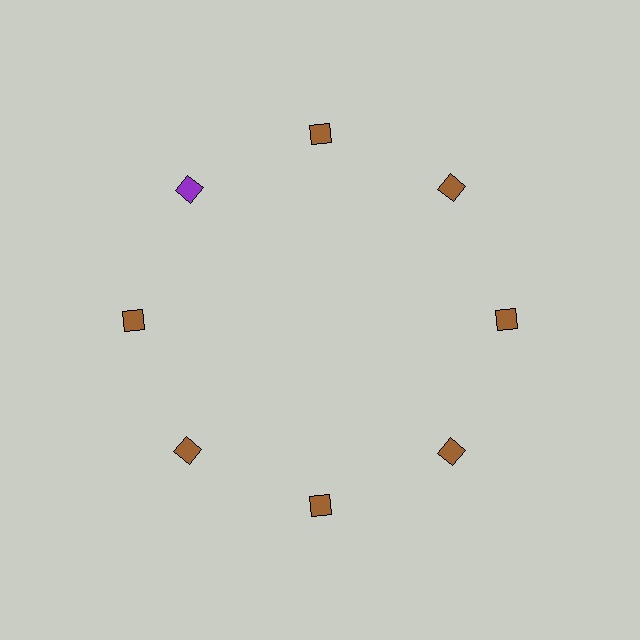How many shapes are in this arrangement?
There are 8 shapes arranged in a ring pattern.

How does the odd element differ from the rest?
It has a different color: purple instead of brown.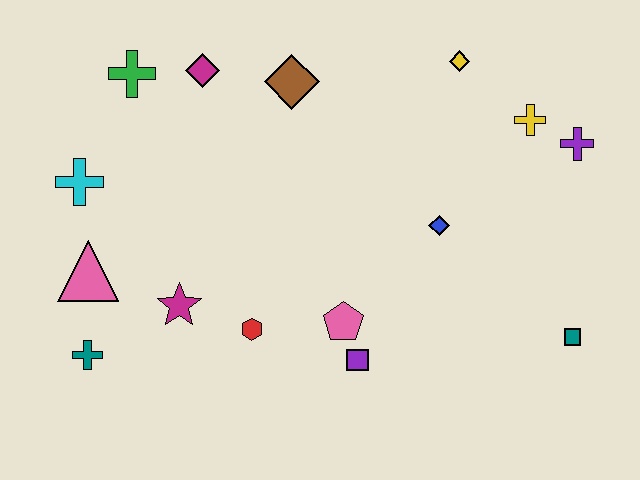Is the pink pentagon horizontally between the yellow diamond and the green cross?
Yes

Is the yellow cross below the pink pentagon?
No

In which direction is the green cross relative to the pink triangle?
The green cross is above the pink triangle.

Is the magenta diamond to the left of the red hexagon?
Yes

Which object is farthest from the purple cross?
The teal cross is farthest from the purple cross.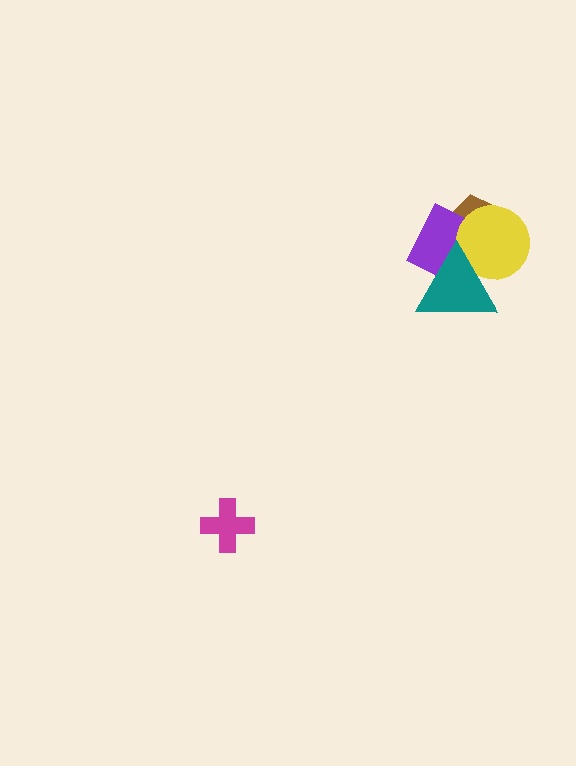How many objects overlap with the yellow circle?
3 objects overlap with the yellow circle.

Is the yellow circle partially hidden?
Yes, it is partially covered by another shape.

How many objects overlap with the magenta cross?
0 objects overlap with the magenta cross.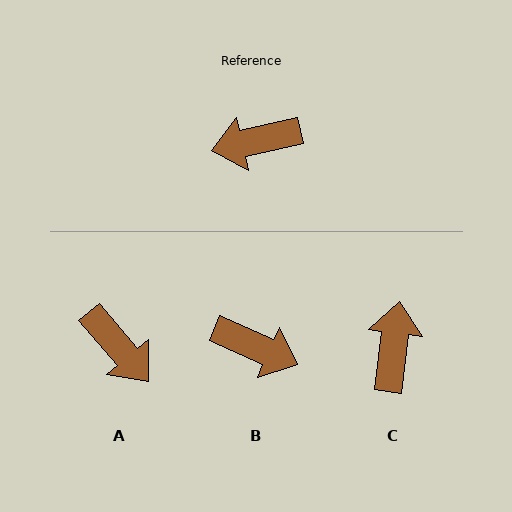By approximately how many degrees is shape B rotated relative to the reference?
Approximately 143 degrees counter-clockwise.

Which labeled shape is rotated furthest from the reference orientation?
B, about 143 degrees away.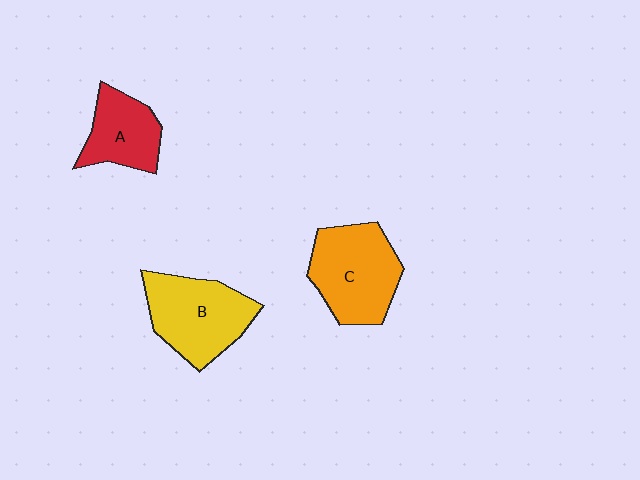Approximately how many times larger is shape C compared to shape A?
Approximately 1.5 times.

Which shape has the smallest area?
Shape A (red).